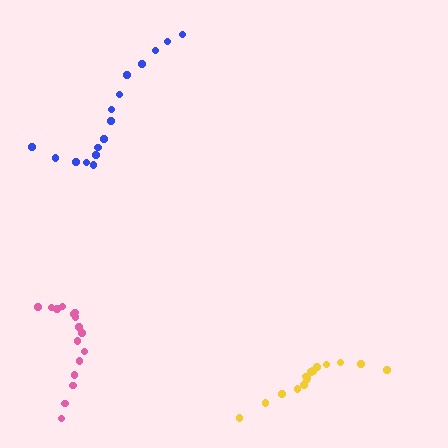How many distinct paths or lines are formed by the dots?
There are 3 distinct paths.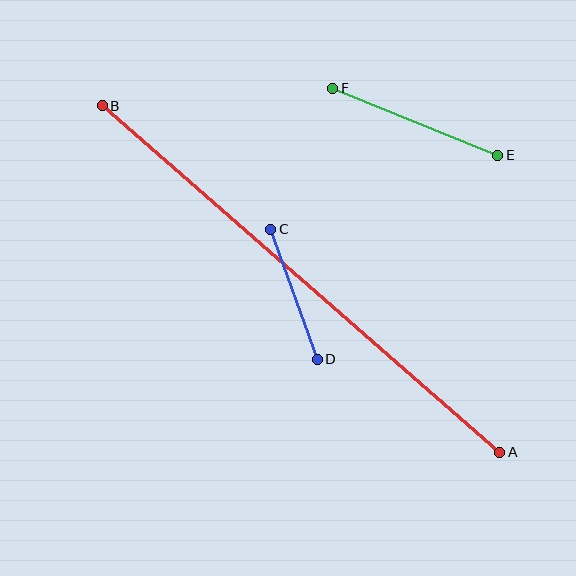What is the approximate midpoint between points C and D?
The midpoint is at approximately (294, 294) pixels.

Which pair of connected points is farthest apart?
Points A and B are farthest apart.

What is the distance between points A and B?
The distance is approximately 527 pixels.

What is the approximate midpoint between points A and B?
The midpoint is at approximately (301, 279) pixels.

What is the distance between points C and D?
The distance is approximately 138 pixels.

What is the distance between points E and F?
The distance is approximately 179 pixels.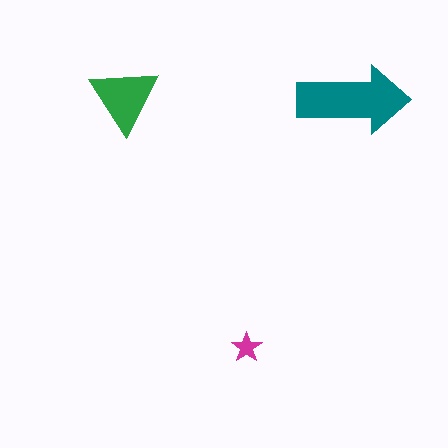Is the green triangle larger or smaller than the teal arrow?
Smaller.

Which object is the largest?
The teal arrow.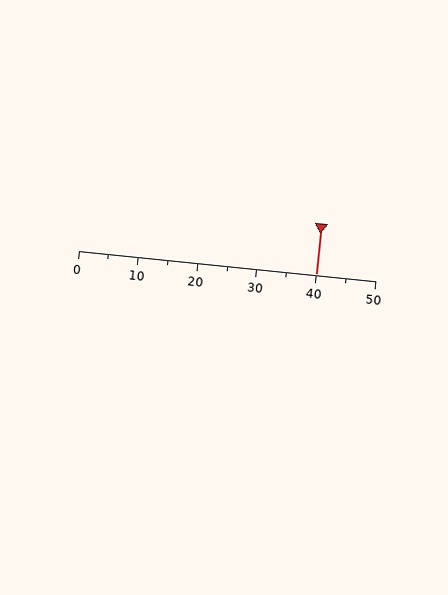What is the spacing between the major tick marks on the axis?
The major ticks are spaced 10 apart.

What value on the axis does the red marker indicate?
The marker indicates approximately 40.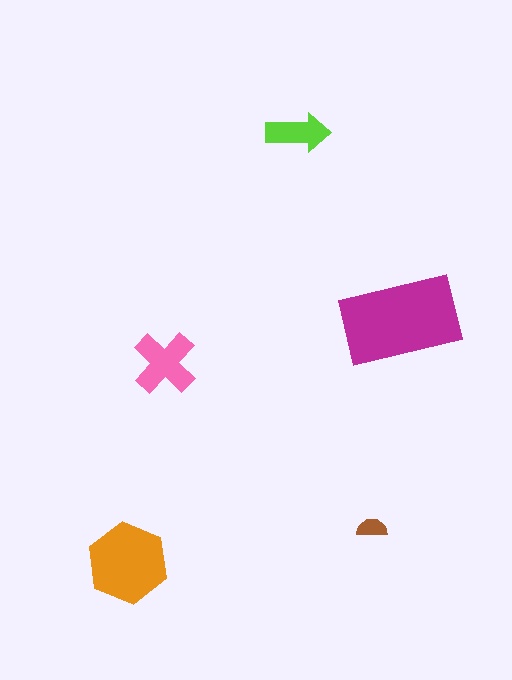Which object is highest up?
The lime arrow is topmost.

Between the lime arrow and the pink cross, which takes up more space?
The pink cross.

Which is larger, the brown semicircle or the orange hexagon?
The orange hexagon.